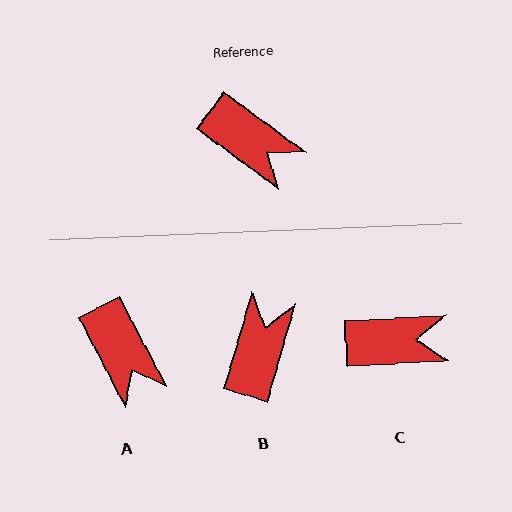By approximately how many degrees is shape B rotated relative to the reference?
Approximately 110 degrees counter-clockwise.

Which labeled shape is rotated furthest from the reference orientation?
B, about 110 degrees away.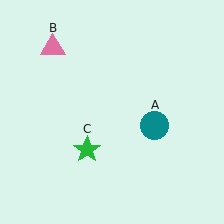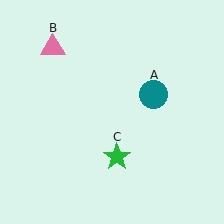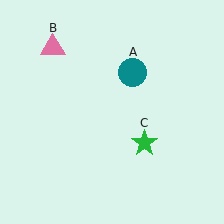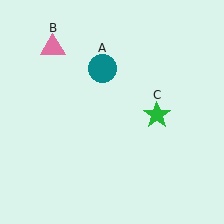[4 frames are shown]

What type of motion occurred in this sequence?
The teal circle (object A), green star (object C) rotated counterclockwise around the center of the scene.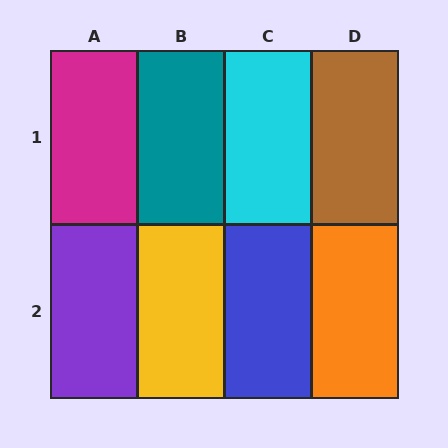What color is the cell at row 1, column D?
Brown.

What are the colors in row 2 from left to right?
Purple, yellow, blue, orange.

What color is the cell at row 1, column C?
Cyan.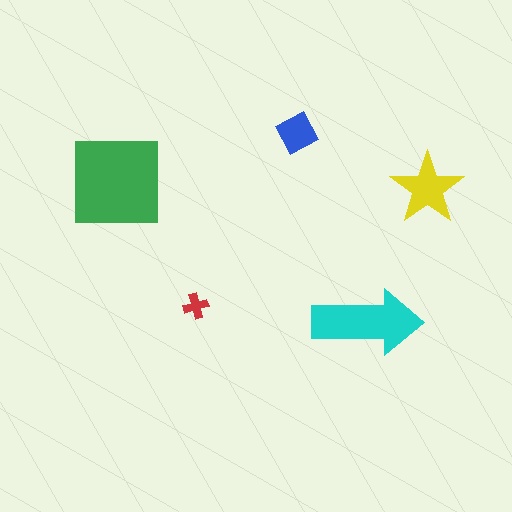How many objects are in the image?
There are 5 objects in the image.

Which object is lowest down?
The cyan arrow is bottommost.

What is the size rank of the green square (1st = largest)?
1st.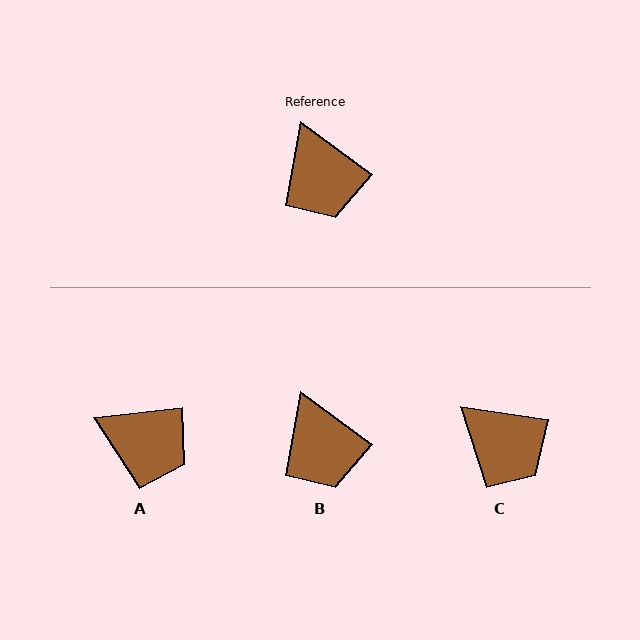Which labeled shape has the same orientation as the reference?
B.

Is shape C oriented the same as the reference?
No, it is off by about 27 degrees.